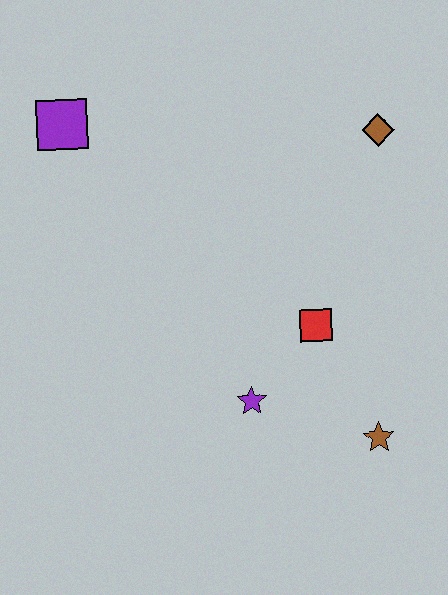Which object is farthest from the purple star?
The purple square is farthest from the purple star.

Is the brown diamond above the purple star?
Yes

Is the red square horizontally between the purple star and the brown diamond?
Yes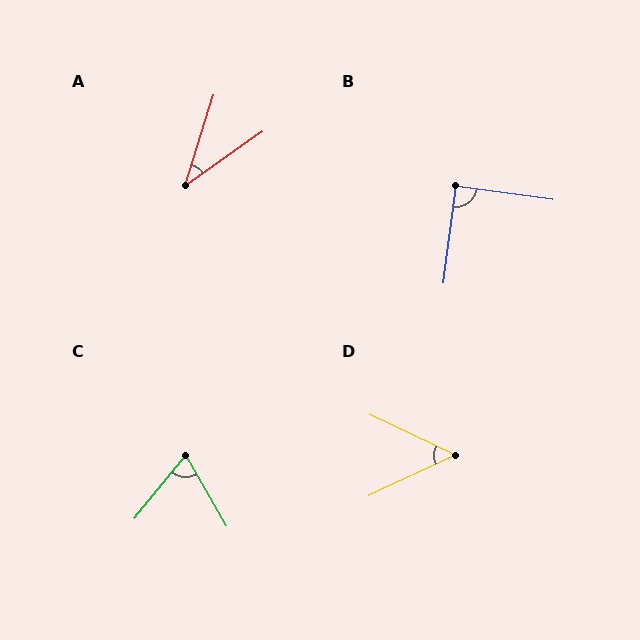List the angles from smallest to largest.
A (37°), D (50°), C (69°), B (89°).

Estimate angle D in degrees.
Approximately 50 degrees.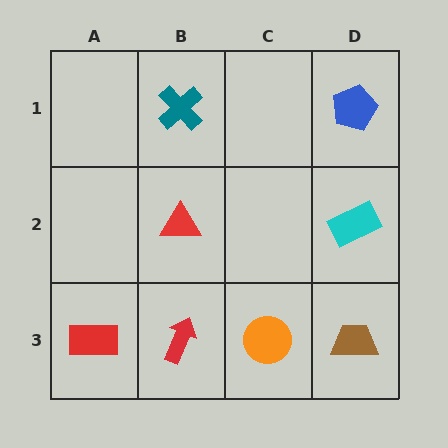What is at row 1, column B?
A teal cross.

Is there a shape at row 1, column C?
No, that cell is empty.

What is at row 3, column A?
A red rectangle.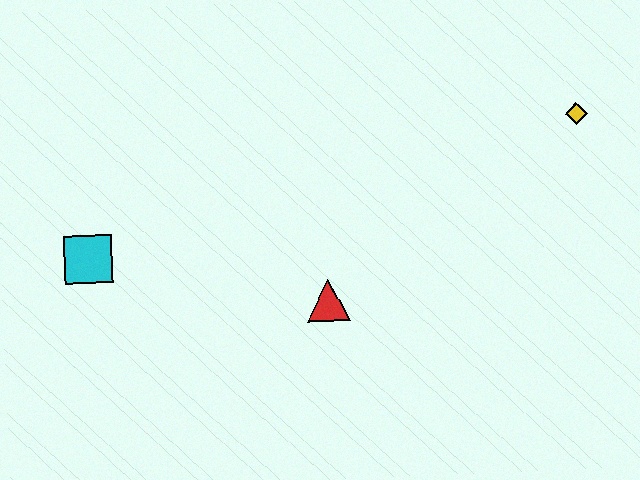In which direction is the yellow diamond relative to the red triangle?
The yellow diamond is to the right of the red triangle.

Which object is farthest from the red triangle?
The yellow diamond is farthest from the red triangle.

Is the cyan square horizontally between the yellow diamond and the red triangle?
No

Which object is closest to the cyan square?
The red triangle is closest to the cyan square.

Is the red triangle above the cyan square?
No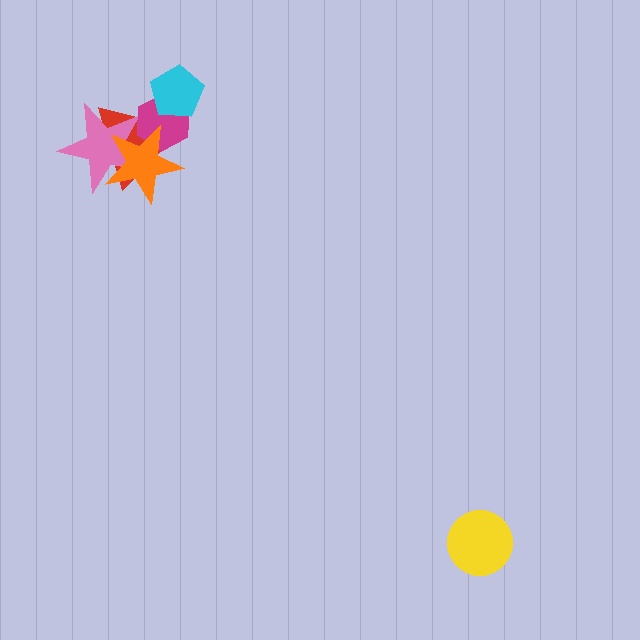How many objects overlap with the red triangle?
4 objects overlap with the red triangle.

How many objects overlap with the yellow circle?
0 objects overlap with the yellow circle.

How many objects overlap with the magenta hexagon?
4 objects overlap with the magenta hexagon.